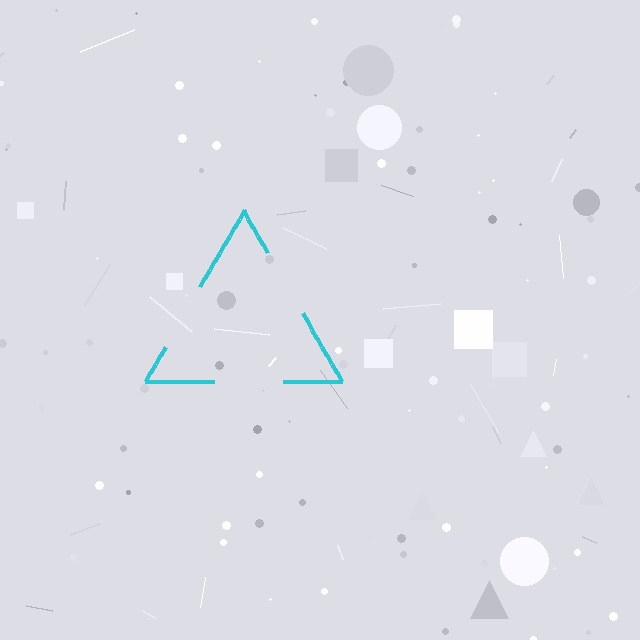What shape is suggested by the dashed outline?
The dashed outline suggests a triangle.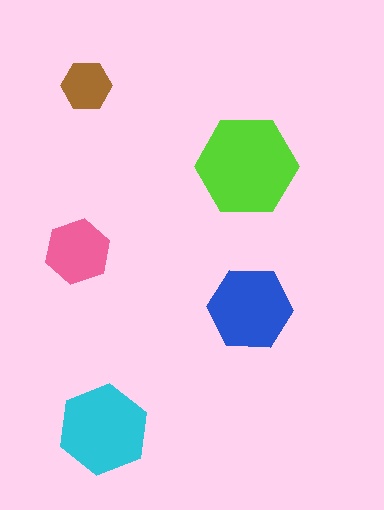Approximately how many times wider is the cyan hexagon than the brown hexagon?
About 2 times wider.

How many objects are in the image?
There are 5 objects in the image.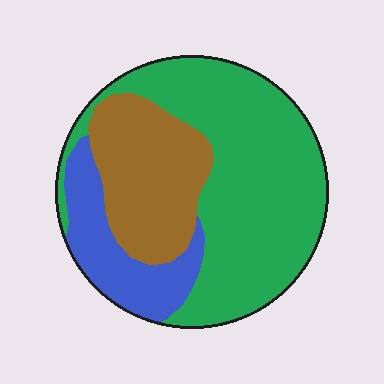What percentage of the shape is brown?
Brown covers around 25% of the shape.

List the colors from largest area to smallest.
From largest to smallest: green, brown, blue.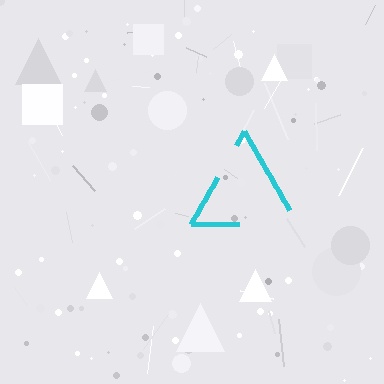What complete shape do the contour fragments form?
The contour fragments form a triangle.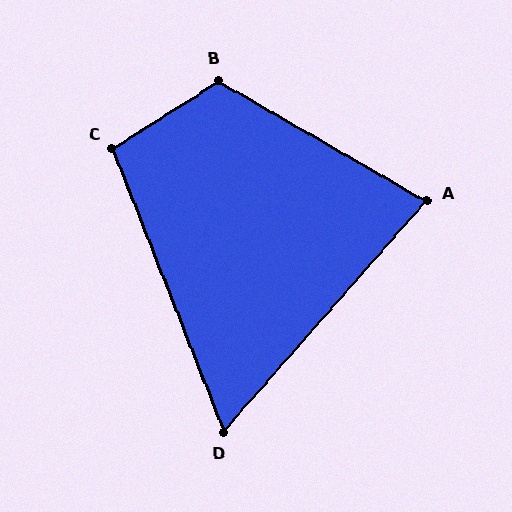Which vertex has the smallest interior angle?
D, at approximately 63 degrees.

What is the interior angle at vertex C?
Approximately 101 degrees (obtuse).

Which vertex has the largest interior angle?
B, at approximately 117 degrees.